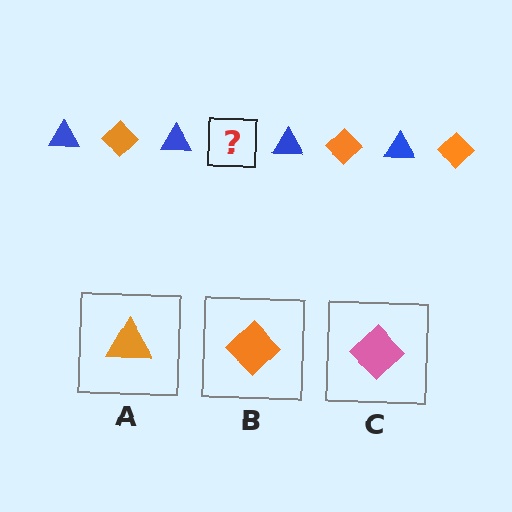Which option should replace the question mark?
Option B.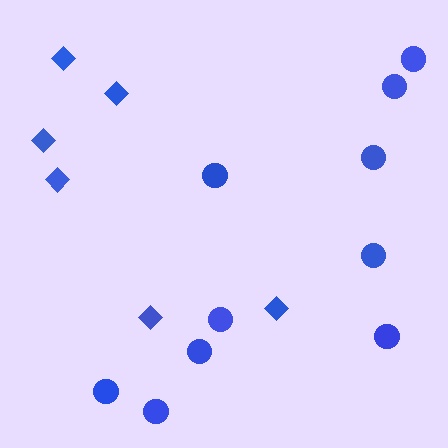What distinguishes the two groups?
There are 2 groups: one group of diamonds (6) and one group of circles (10).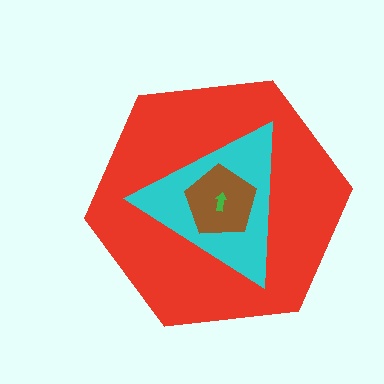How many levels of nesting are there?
4.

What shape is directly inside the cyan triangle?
The brown pentagon.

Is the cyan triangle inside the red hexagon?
Yes.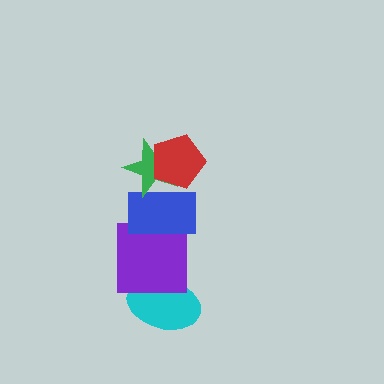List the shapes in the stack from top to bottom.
From top to bottom: the red pentagon, the green star, the blue rectangle, the purple square, the cyan ellipse.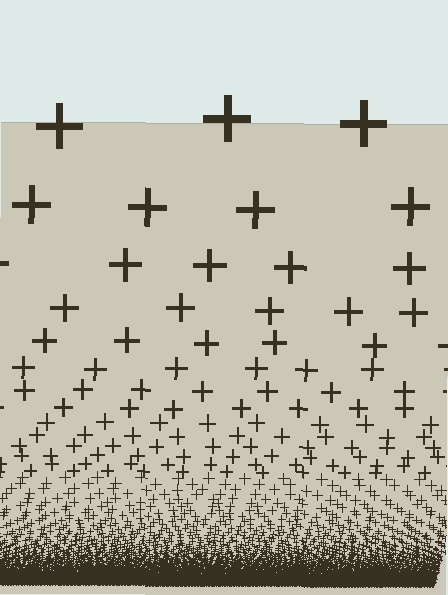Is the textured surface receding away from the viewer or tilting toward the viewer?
The surface appears to tilt toward the viewer. Texture elements get larger and sparser toward the top.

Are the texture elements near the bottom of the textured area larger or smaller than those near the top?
Smaller. The gradient is inverted — elements near the bottom are smaller and denser.